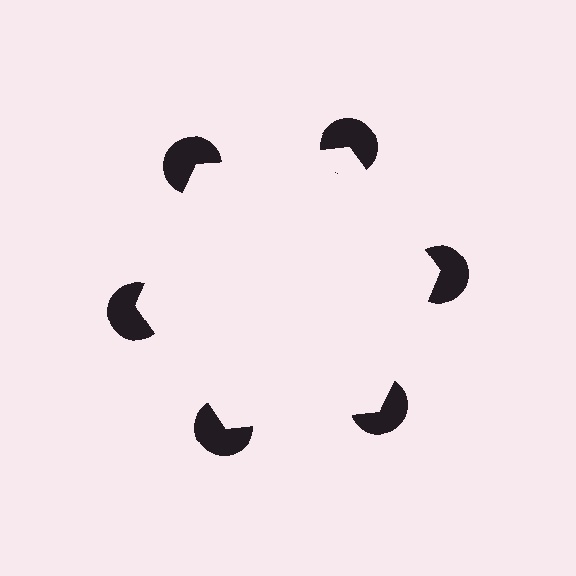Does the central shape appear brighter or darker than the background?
It typically appears slightly brighter than the background, even though no actual brightness change is drawn.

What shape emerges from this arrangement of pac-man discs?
An illusory hexagon — its edges are inferred from the aligned wedge cuts in the pac-man discs, not physically drawn.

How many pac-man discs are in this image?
There are 6 — one at each vertex of the illusory hexagon.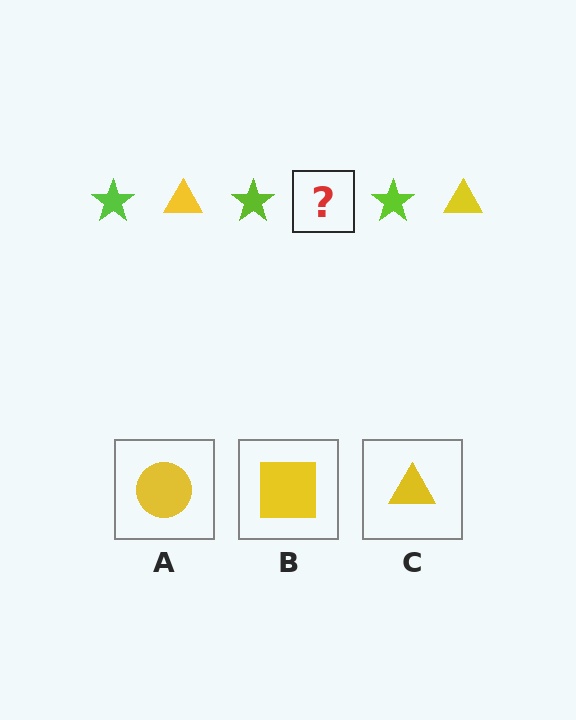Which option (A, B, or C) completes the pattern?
C.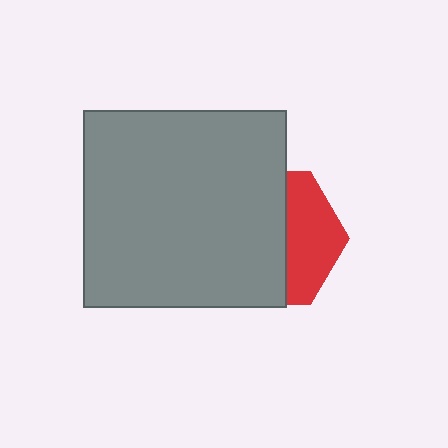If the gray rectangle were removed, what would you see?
You would see the complete red hexagon.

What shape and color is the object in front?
The object in front is a gray rectangle.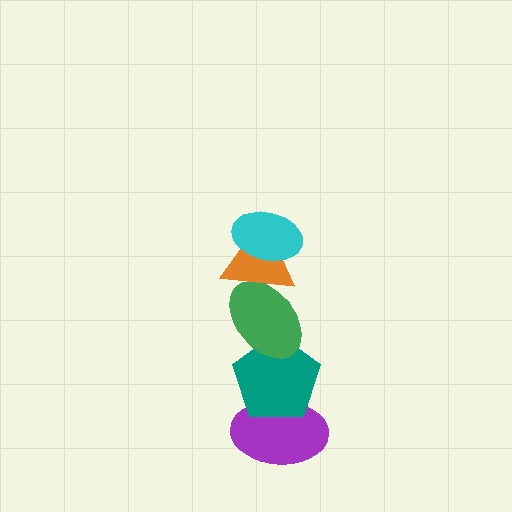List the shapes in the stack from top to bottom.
From top to bottom: the cyan ellipse, the orange triangle, the green ellipse, the teal pentagon, the purple ellipse.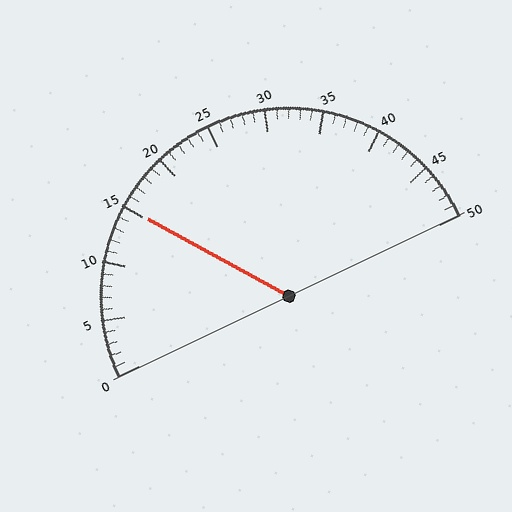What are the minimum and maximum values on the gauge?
The gauge ranges from 0 to 50.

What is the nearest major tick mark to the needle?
The nearest major tick mark is 15.